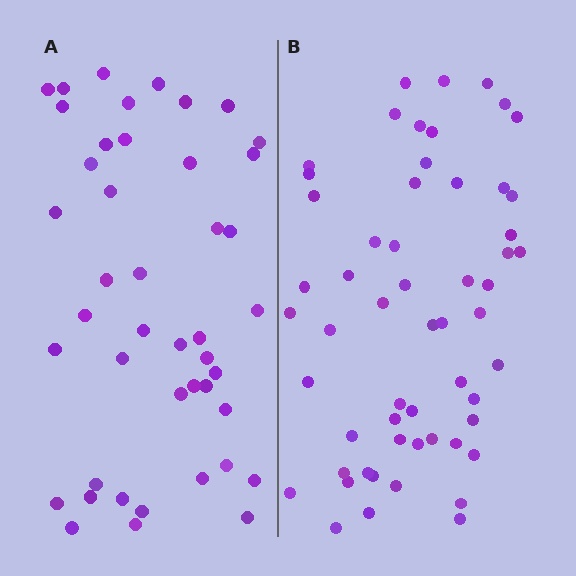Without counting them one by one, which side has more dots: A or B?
Region B (the right region) has more dots.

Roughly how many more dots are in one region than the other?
Region B has roughly 12 or so more dots than region A.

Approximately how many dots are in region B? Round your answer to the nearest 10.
About 60 dots. (The exact count is 56, which rounds to 60.)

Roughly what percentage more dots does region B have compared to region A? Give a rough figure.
About 25% more.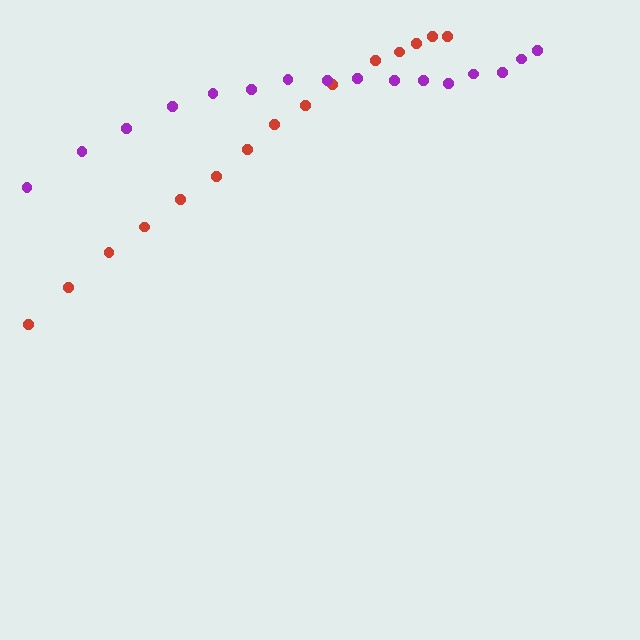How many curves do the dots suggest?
There are 2 distinct paths.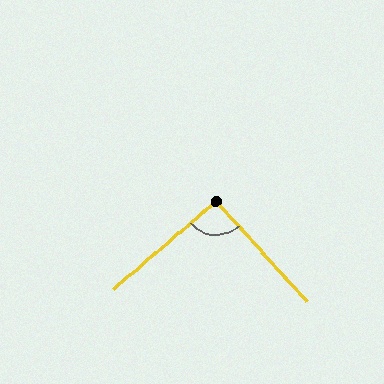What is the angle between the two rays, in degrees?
Approximately 92 degrees.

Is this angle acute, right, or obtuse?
It is approximately a right angle.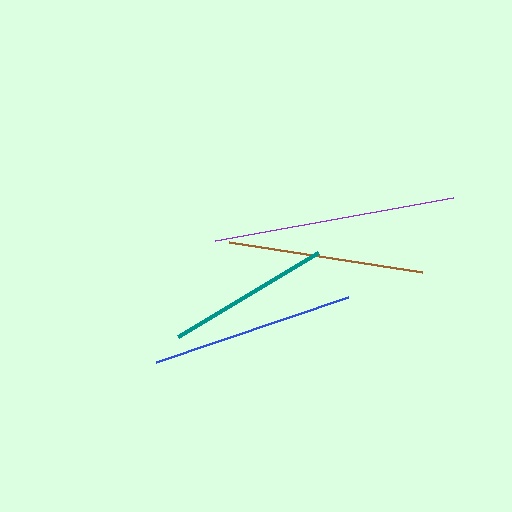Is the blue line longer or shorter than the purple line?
The purple line is longer than the blue line.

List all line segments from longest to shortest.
From longest to shortest: purple, blue, brown, teal.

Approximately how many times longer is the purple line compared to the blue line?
The purple line is approximately 1.2 times the length of the blue line.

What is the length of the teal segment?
The teal segment is approximately 164 pixels long.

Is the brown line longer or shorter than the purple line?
The purple line is longer than the brown line.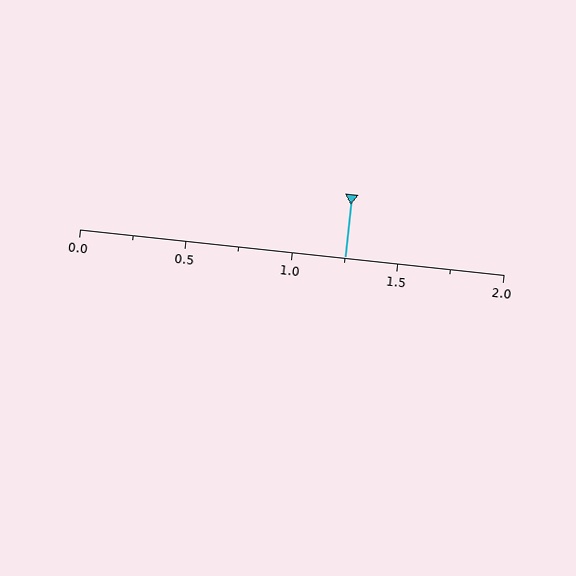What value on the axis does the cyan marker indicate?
The marker indicates approximately 1.25.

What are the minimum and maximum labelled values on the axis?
The axis runs from 0.0 to 2.0.